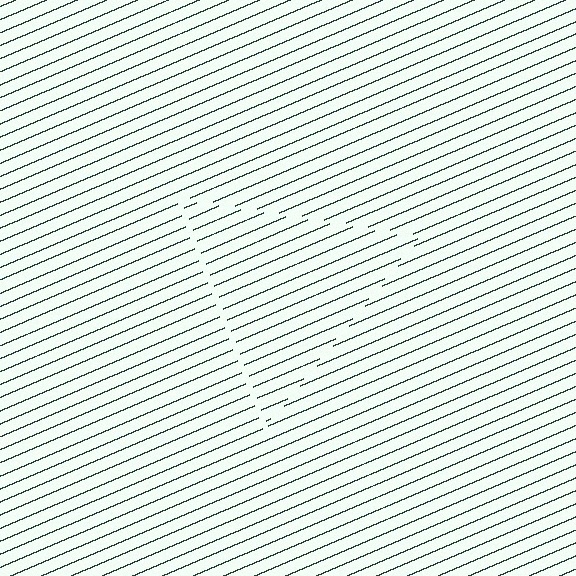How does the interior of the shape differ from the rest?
The interior of the shape contains the same grating, shifted by half a period — the contour is defined by the phase discontinuity where line-ends from the inner and outer gratings abut.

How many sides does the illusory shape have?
3 sides — the line-ends trace a triangle.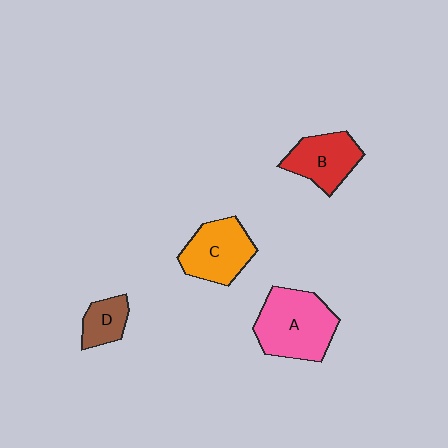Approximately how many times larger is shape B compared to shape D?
Approximately 1.7 times.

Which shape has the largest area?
Shape A (pink).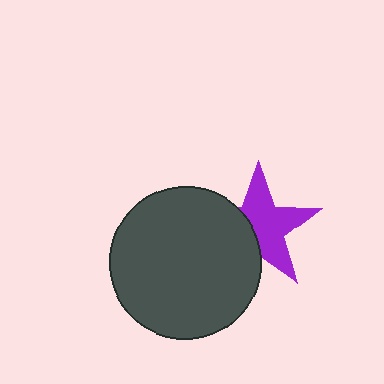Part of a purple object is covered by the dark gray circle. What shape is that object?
It is a star.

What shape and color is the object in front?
The object in front is a dark gray circle.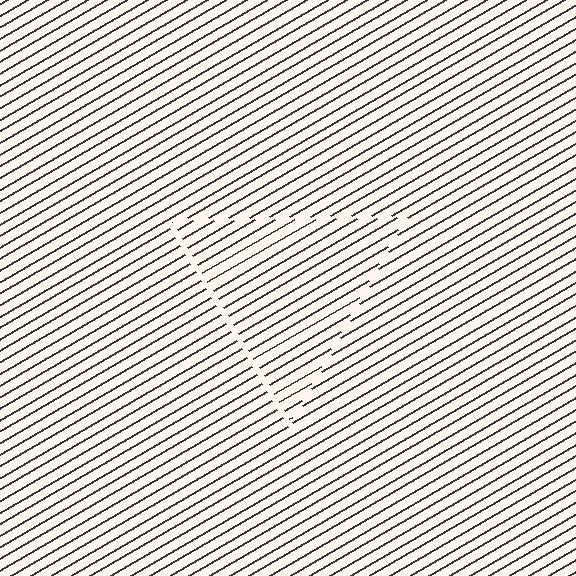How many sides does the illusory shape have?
3 sides — the line-ends trace a triangle.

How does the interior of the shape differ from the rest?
The interior of the shape contains the same grating, shifted by half a period — the contour is defined by the phase discontinuity where line-ends from the inner and outer gratings abut.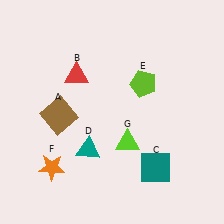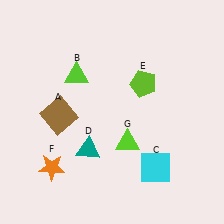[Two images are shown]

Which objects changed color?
B changed from red to lime. C changed from teal to cyan.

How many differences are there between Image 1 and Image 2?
There are 2 differences between the two images.